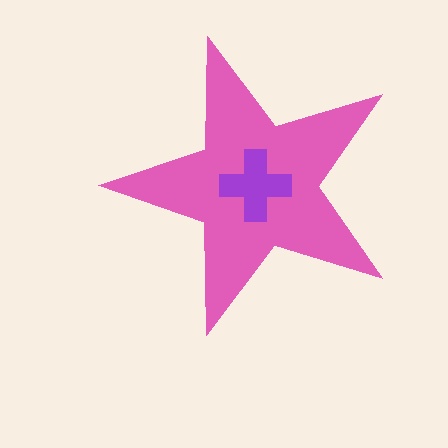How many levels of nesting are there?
2.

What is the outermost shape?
The pink star.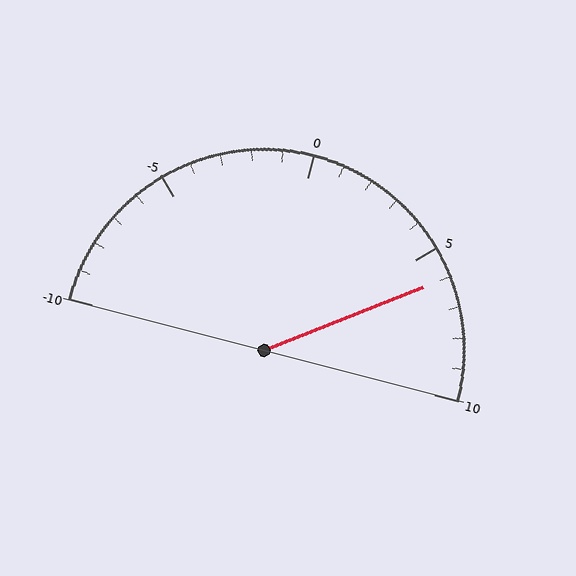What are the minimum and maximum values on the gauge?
The gauge ranges from -10 to 10.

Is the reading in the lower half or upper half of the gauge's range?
The reading is in the upper half of the range (-10 to 10).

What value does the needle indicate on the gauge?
The needle indicates approximately 6.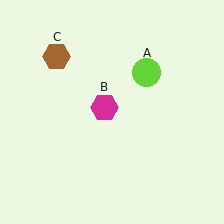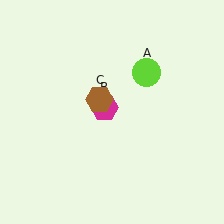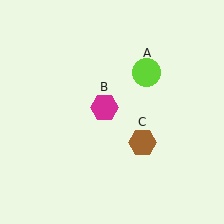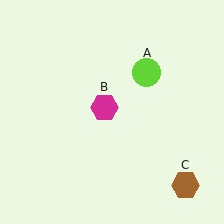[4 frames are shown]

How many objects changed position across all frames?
1 object changed position: brown hexagon (object C).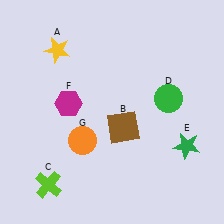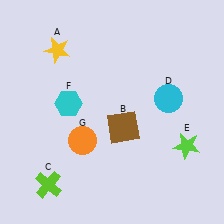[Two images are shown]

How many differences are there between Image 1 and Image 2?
There are 3 differences between the two images.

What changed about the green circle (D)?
In Image 1, D is green. In Image 2, it changed to cyan.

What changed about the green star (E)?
In Image 1, E is green. In Image 2, it changed to lime.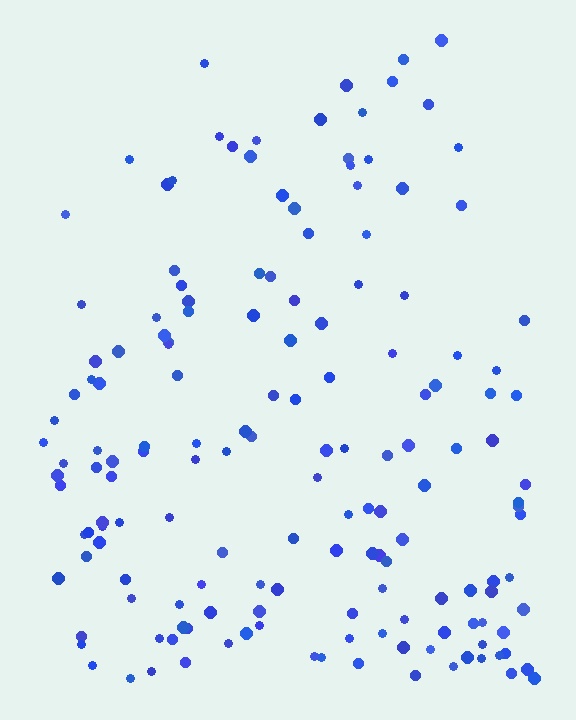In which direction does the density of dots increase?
From top to bottom, with the bottom side densest.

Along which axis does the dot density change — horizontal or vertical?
Vertical.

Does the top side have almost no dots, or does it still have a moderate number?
Still a moderate number, just noticeably fewer than the bottom.